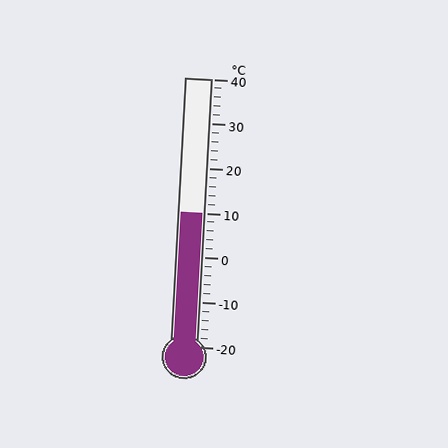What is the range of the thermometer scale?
The thermometer scale ranges from -20°C to 40°C.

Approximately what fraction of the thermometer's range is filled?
The thermometer is filled to approximately 50% of its range.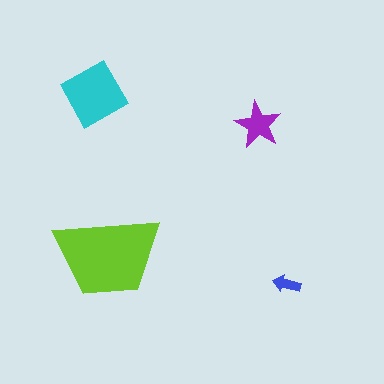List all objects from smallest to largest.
The blue arrow, the purple star, the cyan diamond, the lime trapezoid.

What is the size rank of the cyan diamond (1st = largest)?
2nd.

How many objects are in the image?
There are 4 objects in the image.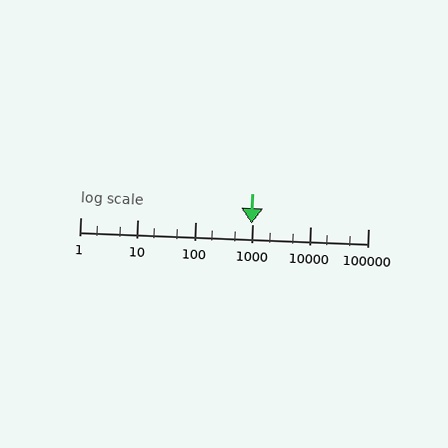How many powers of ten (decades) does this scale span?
The scale spans 5 decades, from 1 to 100000.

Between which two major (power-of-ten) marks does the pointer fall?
The pointer is between 100 and 1000.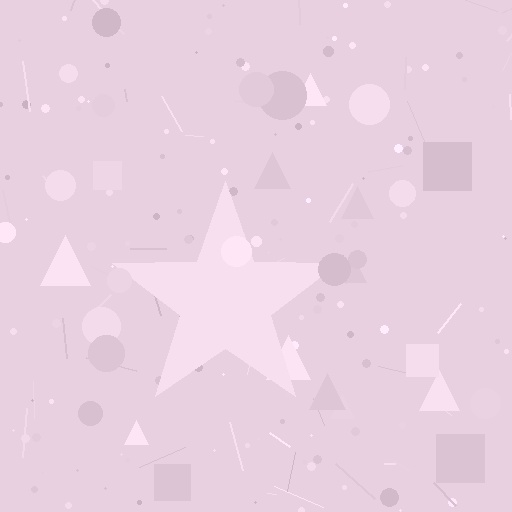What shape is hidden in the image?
A star is hidden in the image.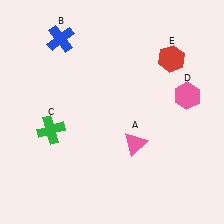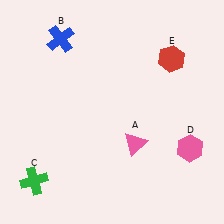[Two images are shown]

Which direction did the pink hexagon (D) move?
The pink hexagon (D) moved down.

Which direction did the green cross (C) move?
The green cross (C) moved down.